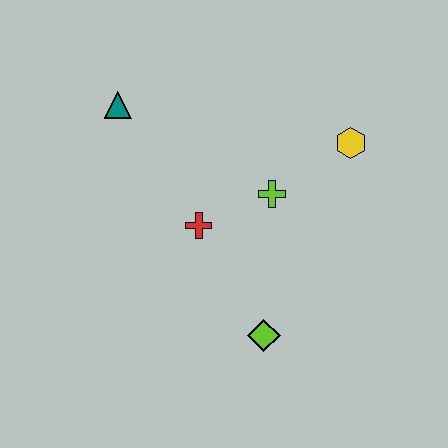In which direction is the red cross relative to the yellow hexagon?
The red cross is to the left of the yellow hexagon.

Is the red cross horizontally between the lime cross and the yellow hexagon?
No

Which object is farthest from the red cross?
The yellow hexagon is farthest from the red cross.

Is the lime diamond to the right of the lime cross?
No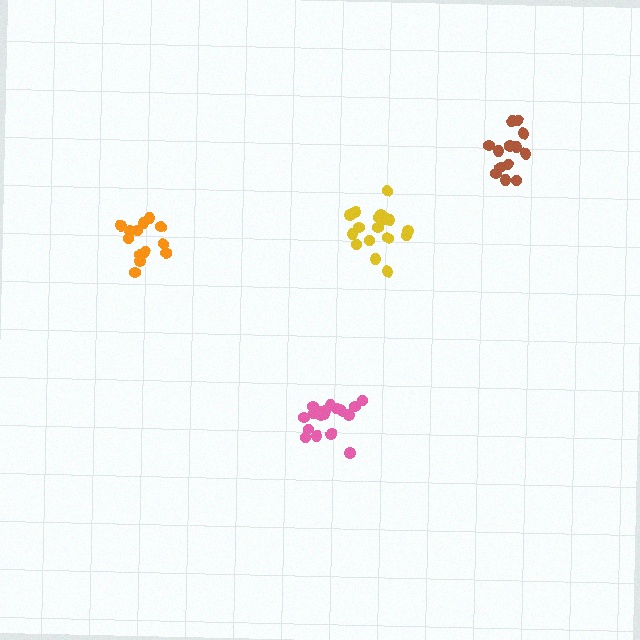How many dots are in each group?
Group 1: 13 dots, Group 2: 18 dots, Group 3: 14 dots, Group 4: 17 dots (62 total).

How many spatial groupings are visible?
There are 4 spatial groupings.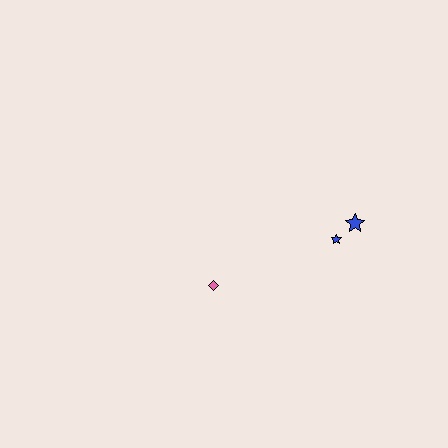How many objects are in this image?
There are 3 objects.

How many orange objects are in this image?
There are no orange objects.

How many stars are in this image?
There are 2 stars.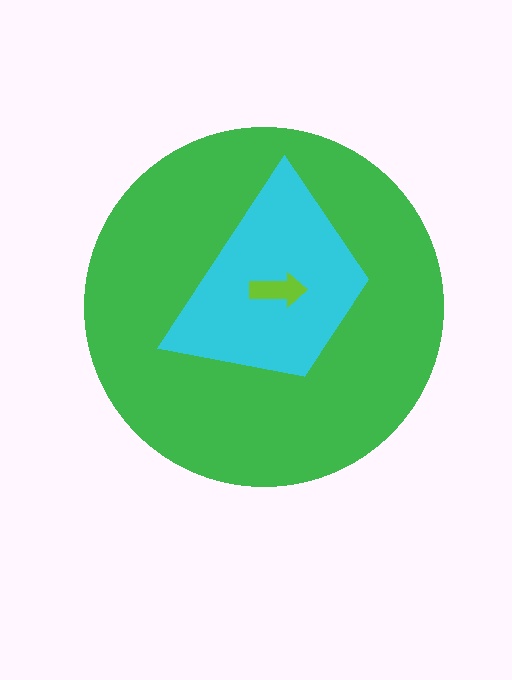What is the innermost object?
The lime arrow.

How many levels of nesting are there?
3.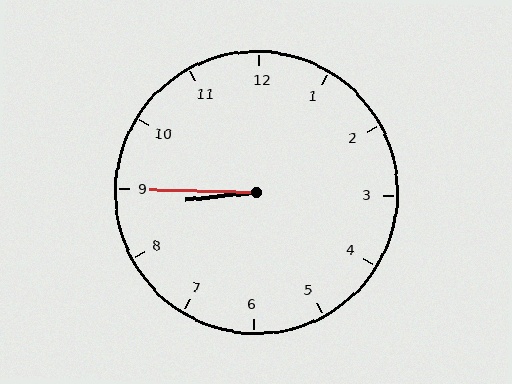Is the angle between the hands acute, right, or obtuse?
It is acute.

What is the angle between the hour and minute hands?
Approximately 8 degrees.